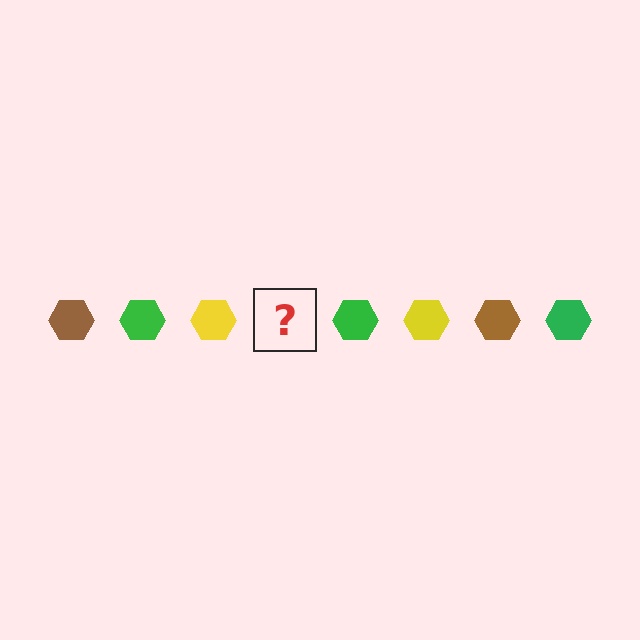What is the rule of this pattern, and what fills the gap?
The rule is that the pattern cycles through brown, green, yellow hexagons. The gap should be filled with a brown hexagon.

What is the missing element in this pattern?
The missing element is a brown hexagon.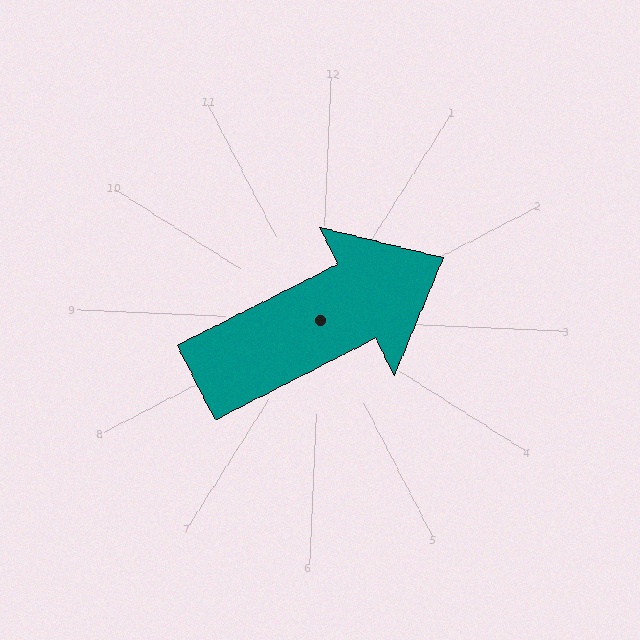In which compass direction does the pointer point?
Northeast.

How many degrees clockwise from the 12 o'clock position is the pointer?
Approximately 61 degrees.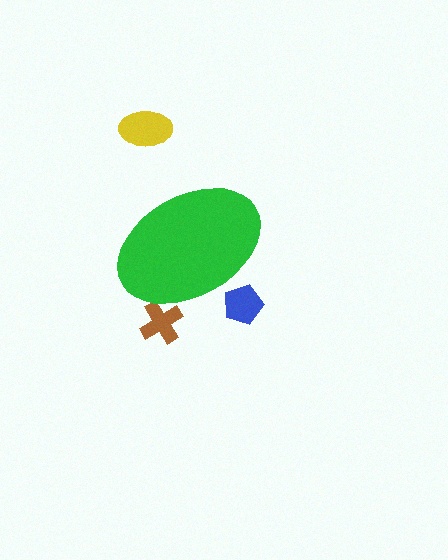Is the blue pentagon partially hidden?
Yes, the blue pentagon is partially hidden behind the green ellipse.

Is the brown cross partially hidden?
Yes, the brown cross is partially hidden behind the green ellipse.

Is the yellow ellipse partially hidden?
No, the yellow ellipse is fully visible.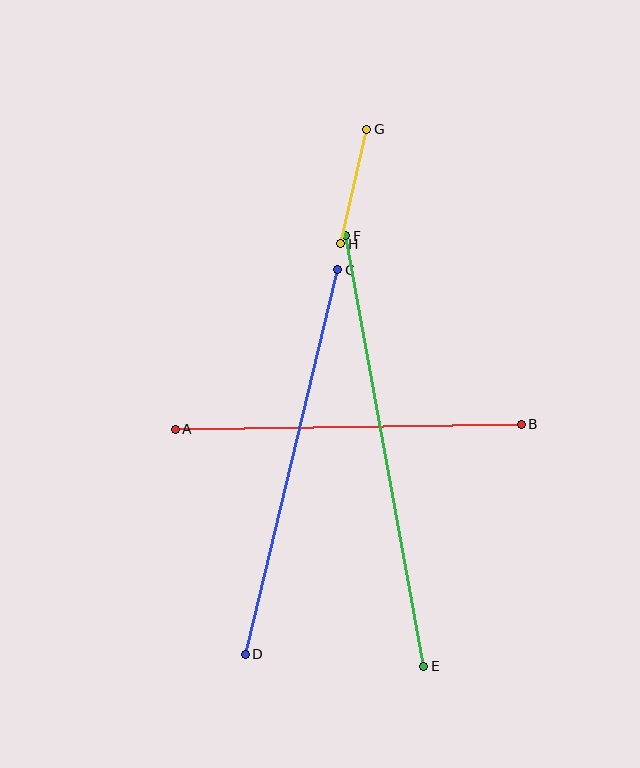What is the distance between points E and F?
The distance is approximately 438 pixels.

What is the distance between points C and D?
The distance is approximately 395 pixels.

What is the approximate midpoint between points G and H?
The midpoint is at approximately (354, 187) pixels.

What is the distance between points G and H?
The distance is approximately 118 pixels.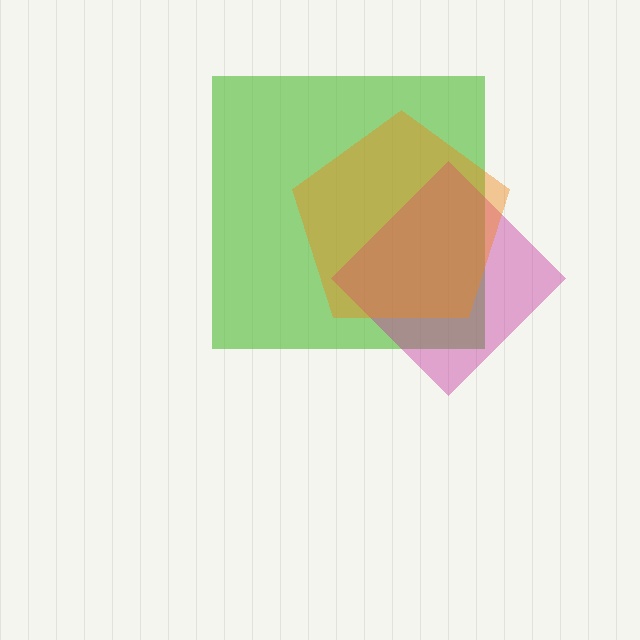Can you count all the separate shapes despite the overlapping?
Yes, there are 3 separate shapes.